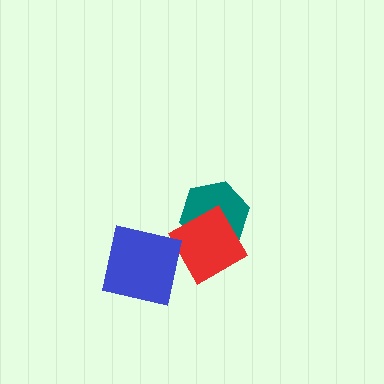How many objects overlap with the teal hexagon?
1 object overlaps with the teal hexagon.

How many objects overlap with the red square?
1 object overlaps with the red square.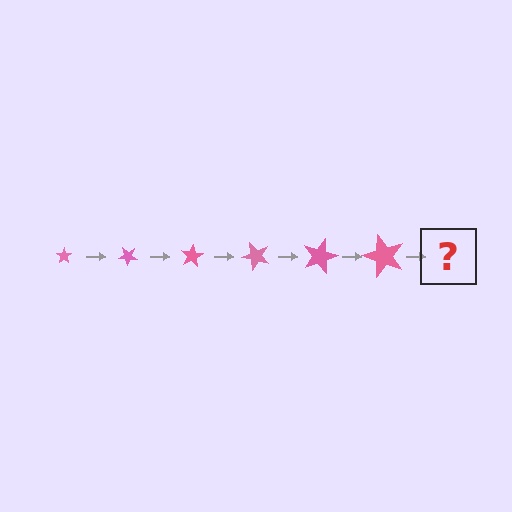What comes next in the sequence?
The next element should be a star, larger than the previous one and rotated 240 degrees from the start.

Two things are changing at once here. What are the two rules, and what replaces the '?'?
The two rules are that the star grows larger each step and it rotates 40 degrees each step. The '?' should be a star, larger than the previous one and rotated 240 degrees from the start.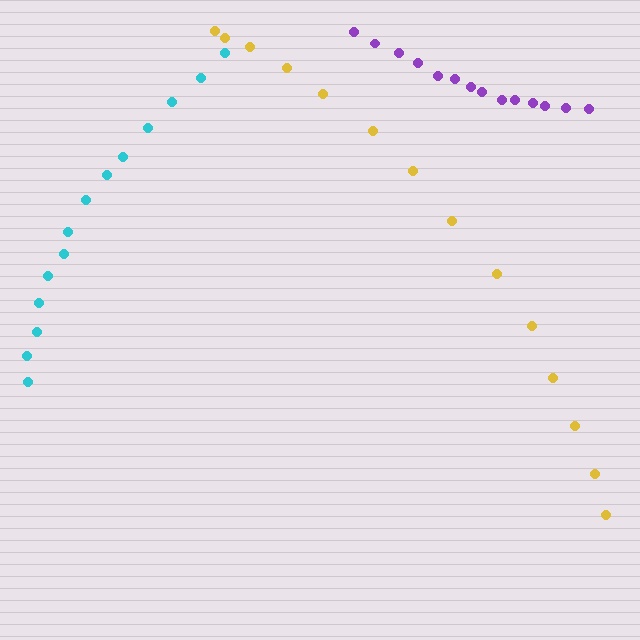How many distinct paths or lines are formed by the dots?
There are 3 distinct paths.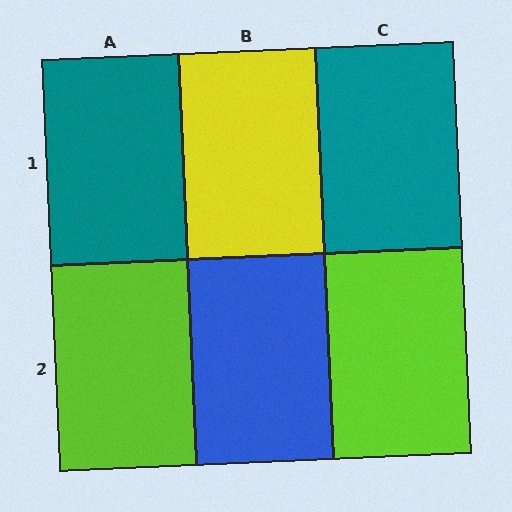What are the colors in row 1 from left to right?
Teal, yellow, teal.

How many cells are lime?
2 cells are lime.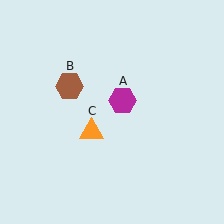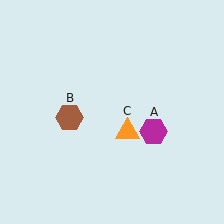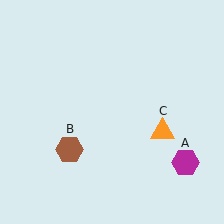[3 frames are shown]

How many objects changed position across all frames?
3 objects changed position: magenta hexagon (object A), brown hexagon (object B), orange triangle (object C).